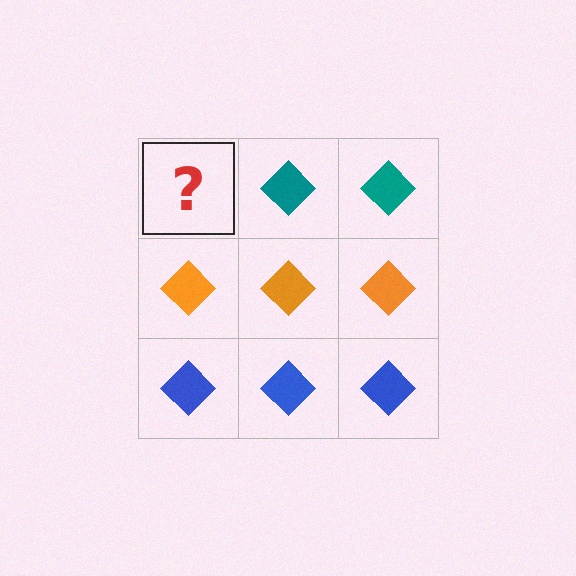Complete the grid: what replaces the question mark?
The question mark should be replaced with a teal diamond.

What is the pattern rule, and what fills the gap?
The rule is that each row has a consistent color. The gap should be filled with a teal diamond.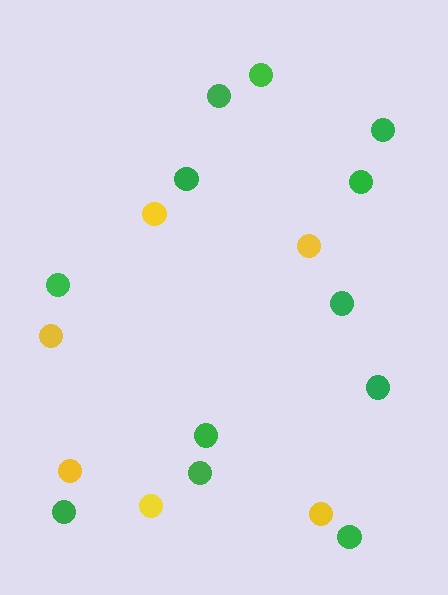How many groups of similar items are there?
There are 2 groups: one group of yellow circles (6) and one group of green circles (12).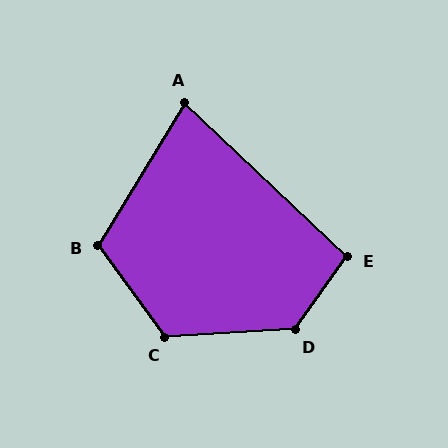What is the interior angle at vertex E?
Approximately 98 degrees (obtuse).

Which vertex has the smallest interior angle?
A, at approximately 78 degrees.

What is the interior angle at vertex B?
Approximately 113 degrees (obtuse).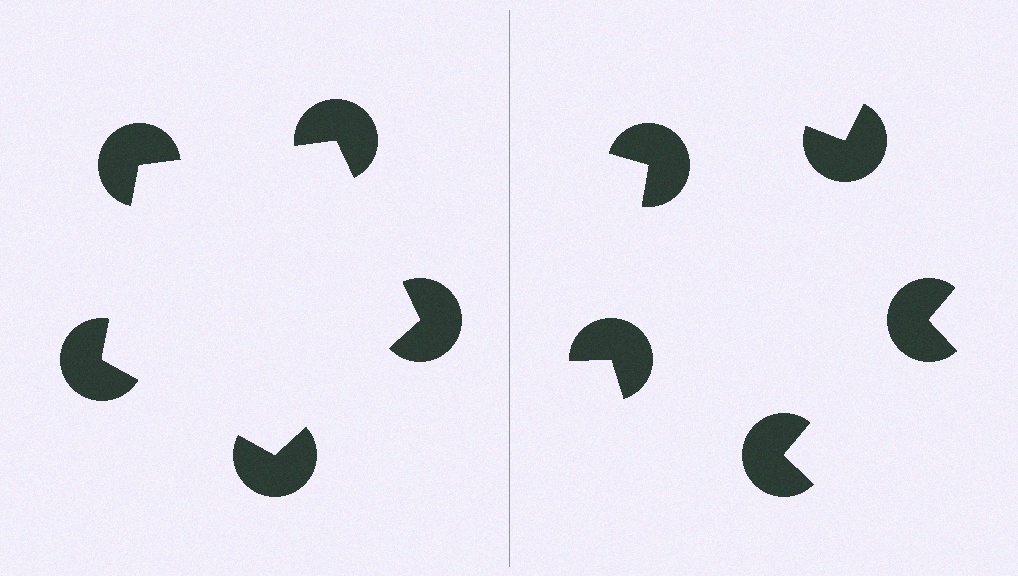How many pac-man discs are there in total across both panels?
10 — 5 on each side.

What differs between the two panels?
The pac-man discs are positioned identically on both sides; only the wedge orientations differ. On the left they align to a pentagon; on the right they are misaligned.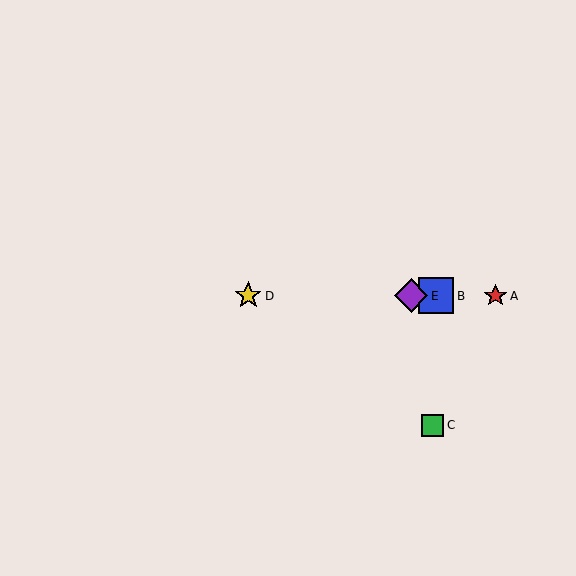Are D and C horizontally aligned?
No, D is at y≈296 and C is at y≈425.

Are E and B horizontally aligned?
Yes, both are at y≈296.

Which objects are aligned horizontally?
Objects A, B, D, E are aligned horizontally.